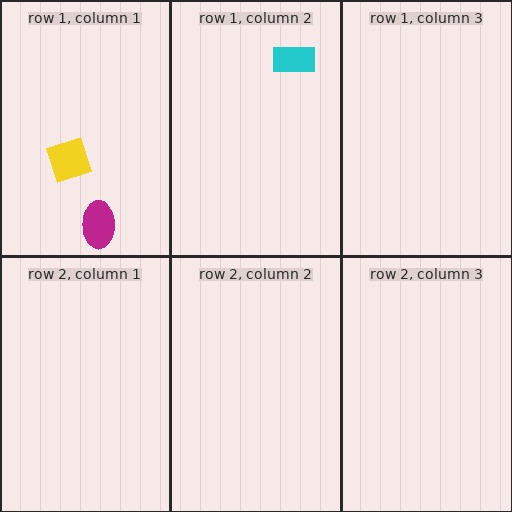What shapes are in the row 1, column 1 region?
The yellow square, the magenta ellipse.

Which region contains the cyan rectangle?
The row 1, column 2 region.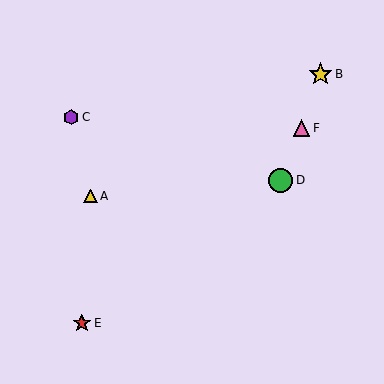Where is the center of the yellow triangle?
The center of the yellow triangle is at (90, 196).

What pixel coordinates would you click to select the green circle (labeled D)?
Click at (281, 181) to select the green circle D.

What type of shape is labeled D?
Shape D is a green circle.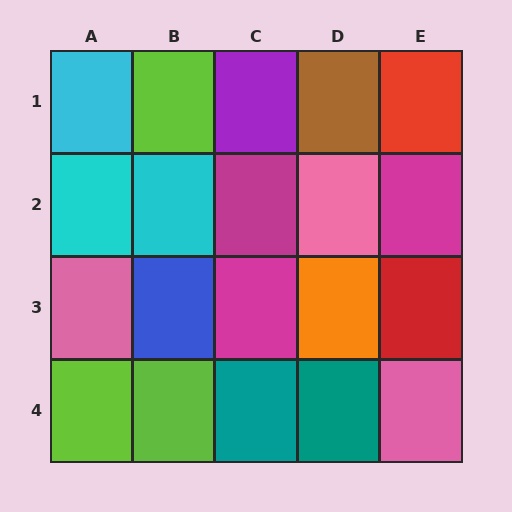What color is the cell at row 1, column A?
Cyan.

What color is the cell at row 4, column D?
Teal.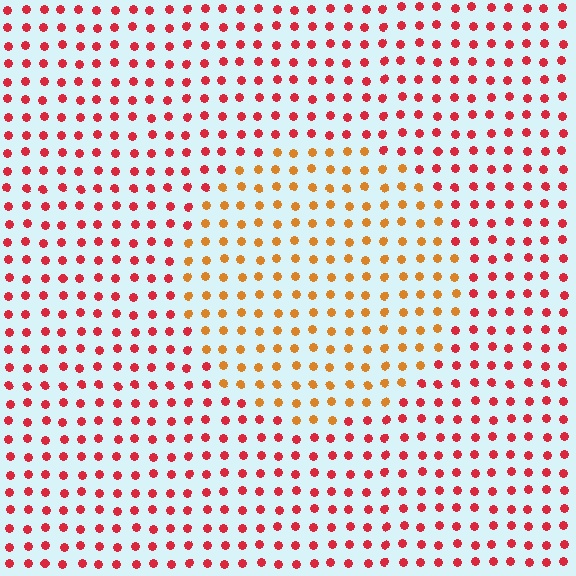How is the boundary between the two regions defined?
The boundary is defined purely by a slight shift in hue (about 38 degrees). Spacing, size, and orientation are identical on both sides.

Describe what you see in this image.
The image is filled with small red elements in a uniform arrangement. A circle-shaped region is visible where the elements are tinted to a slightly different hue, forming a subtle color boundary.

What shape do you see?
I see a circle.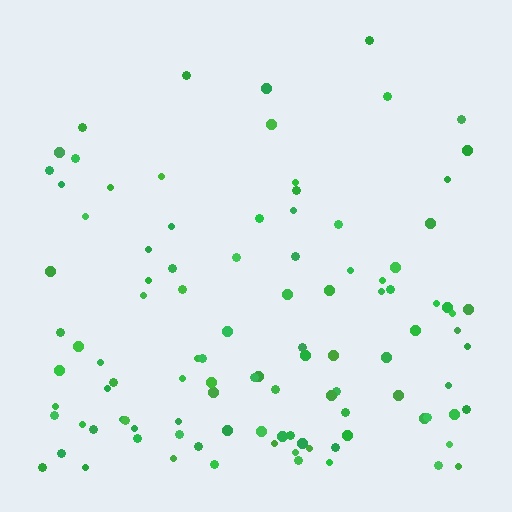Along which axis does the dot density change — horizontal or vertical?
Vertical.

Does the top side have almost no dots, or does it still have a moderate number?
Still a moderate number, just noticeably fewer than the bottom.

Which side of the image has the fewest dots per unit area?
The top.